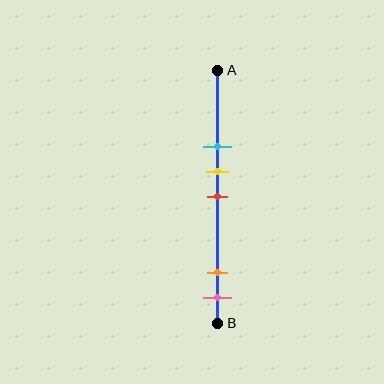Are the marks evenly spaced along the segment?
No, the marks are not evenly spaced.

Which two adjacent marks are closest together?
The yellow and red marks are the closest adjacent pair.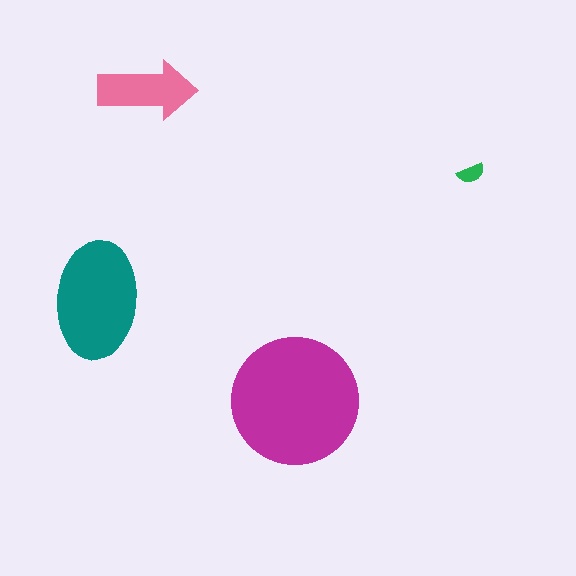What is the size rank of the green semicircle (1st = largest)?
4th.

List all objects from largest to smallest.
The magenta circle, the teal ellipse, the pink arrow, the green semicircle.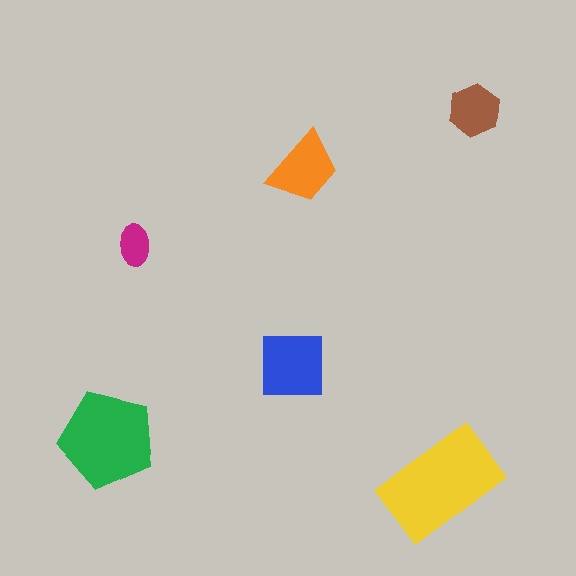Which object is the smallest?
The magenta ellipse.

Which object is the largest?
The yellow rectangle.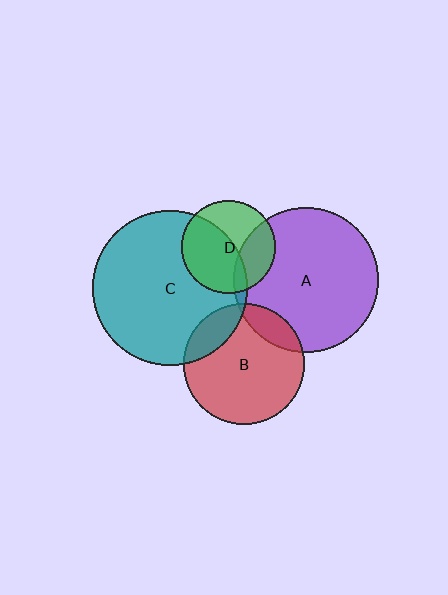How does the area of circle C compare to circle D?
Approximately 2.7 times.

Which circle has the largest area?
Circle C (teal).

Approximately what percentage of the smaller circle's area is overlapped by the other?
Approximately 5%.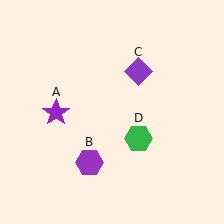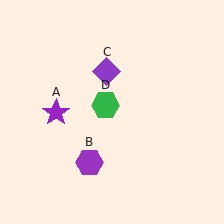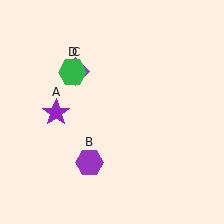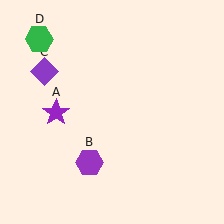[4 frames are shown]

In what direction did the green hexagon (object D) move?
The green hexagon (object D) moved up and to the left.